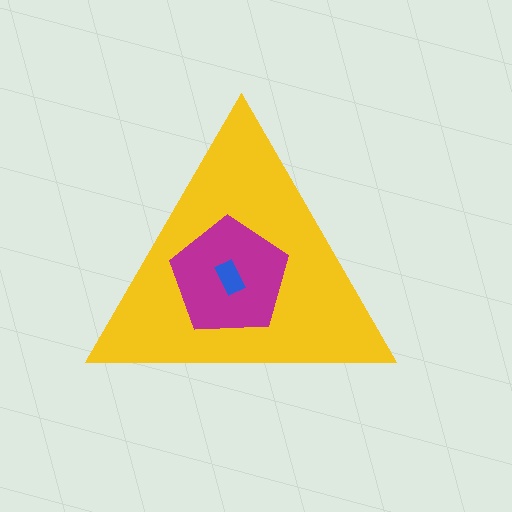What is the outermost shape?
The yellow triangle.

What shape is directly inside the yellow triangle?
The magenta pentagon.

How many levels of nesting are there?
3.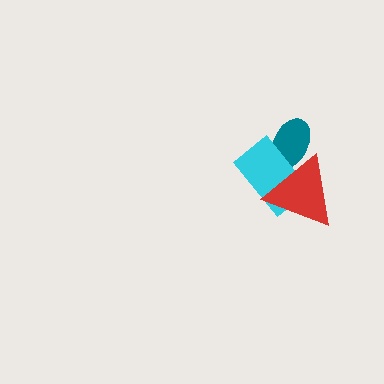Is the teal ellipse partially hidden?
Yes, it is partially covered by another shape.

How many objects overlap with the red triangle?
2 objects overlap with the red triangle.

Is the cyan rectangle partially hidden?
Yes, it is partially covered by another shape.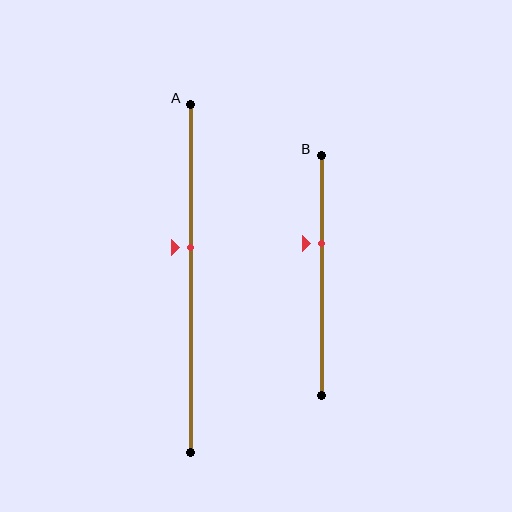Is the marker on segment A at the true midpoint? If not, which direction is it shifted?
No, the marker on segment A is shifted upward by about 9% of the segment length.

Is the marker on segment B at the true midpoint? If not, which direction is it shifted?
No, the marker on segment B is shifted upward by about 13% of the segment length.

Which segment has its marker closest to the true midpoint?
Segment A has its marker closest to the true midpoint.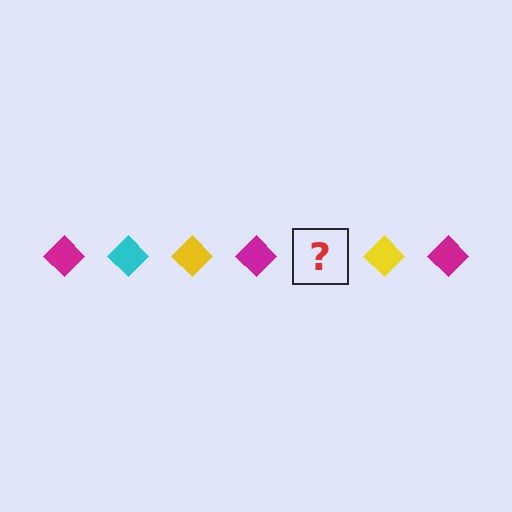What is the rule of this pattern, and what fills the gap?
The rule is that the pattern cycles through magenta, cyan, yellow diamonds. The gap should be filled with a cyan diamond.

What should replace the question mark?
The question mark should be replaced with a cyan diamond.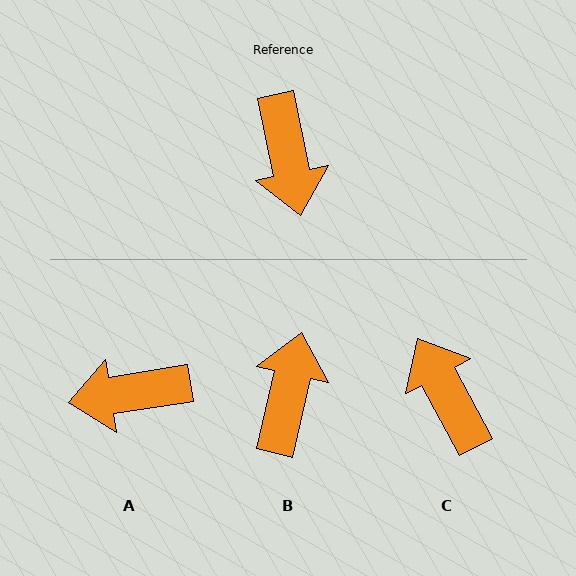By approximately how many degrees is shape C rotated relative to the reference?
Approximately 164 degrees clockwise.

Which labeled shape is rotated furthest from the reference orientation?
C, about 164 degrees away.